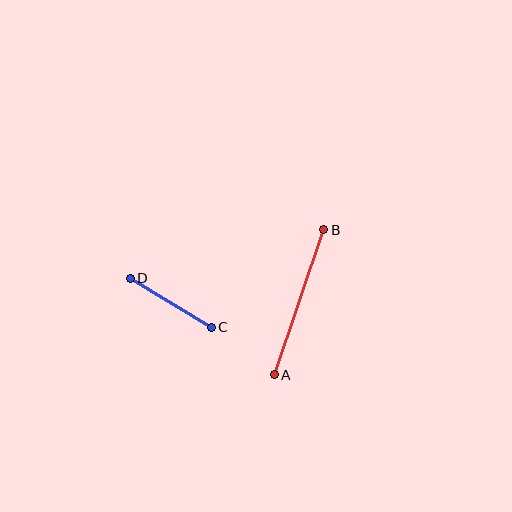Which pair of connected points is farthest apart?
Points A and B are farthest apart.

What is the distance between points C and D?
The distance is approximately 94 pixels.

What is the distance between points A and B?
The distance is approximately 153 pixels.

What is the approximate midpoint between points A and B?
The midpoint is at approximately (299, 302) pixels.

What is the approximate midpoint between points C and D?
The midpoint is at approximately (171, 303) pixels.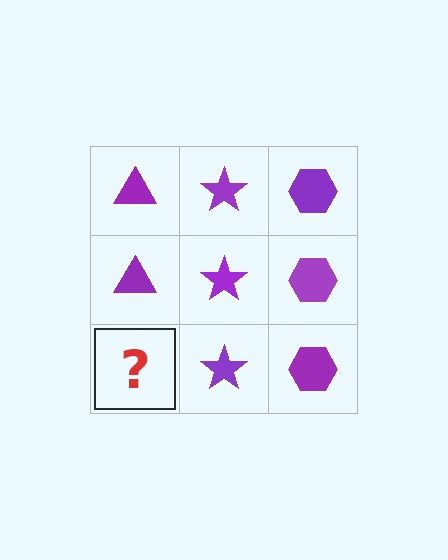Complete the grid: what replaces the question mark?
The question mark should be replaced with a purple triangle.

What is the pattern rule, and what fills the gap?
The rule is that each column has a consistent shape. The gap should be filled with a purple triangle.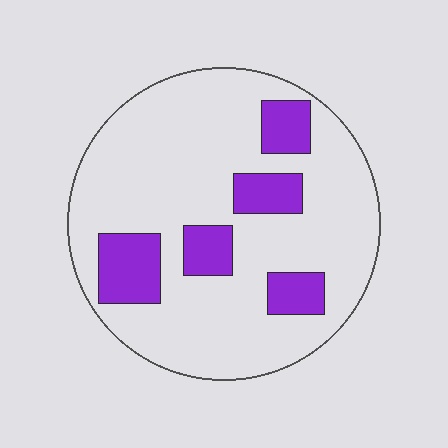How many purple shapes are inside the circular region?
5.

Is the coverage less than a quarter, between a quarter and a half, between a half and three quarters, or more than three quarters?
Less than a quarter.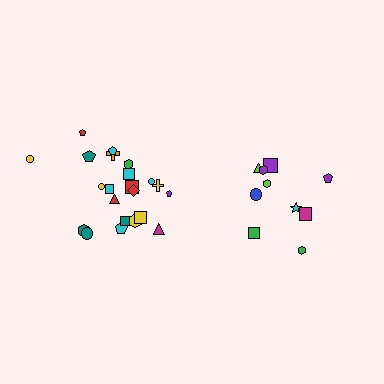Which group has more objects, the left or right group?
The left group.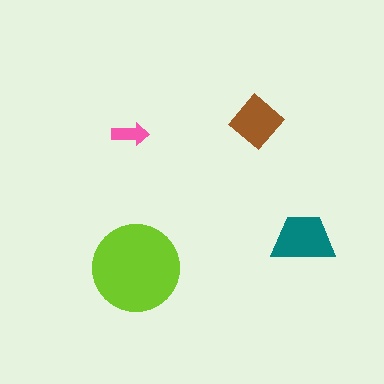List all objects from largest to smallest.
The lime circle, the teal trapezoid, the brown diamond, the pink arrow.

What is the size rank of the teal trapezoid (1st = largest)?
2nd.